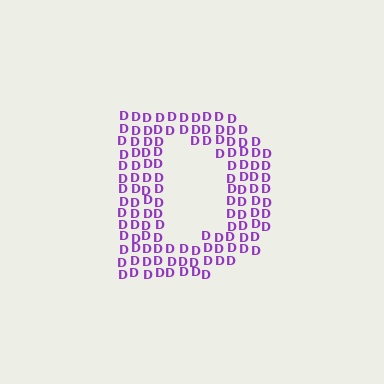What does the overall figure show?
The overall figure shows the letter D.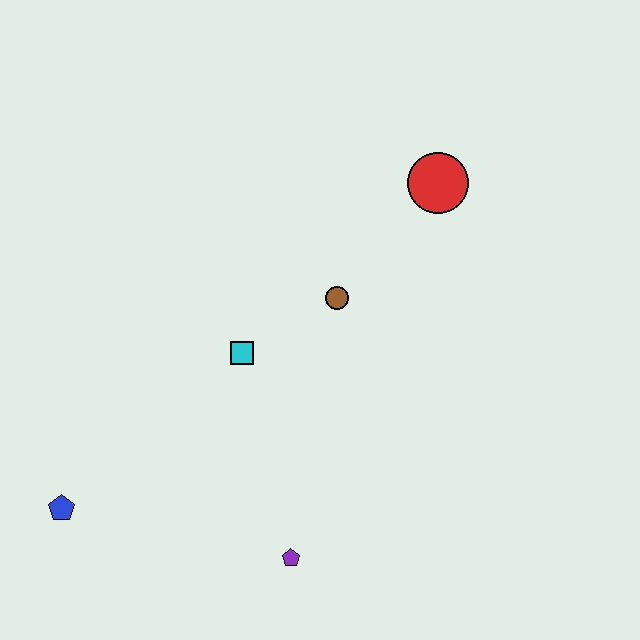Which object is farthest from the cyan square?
The red circle is farthest from the cyan square.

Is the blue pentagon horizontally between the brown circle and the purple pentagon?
No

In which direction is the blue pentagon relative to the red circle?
The blue pentagon is to the left of the red circle.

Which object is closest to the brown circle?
The cyan square is closest to the brown circle.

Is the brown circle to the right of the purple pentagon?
Yes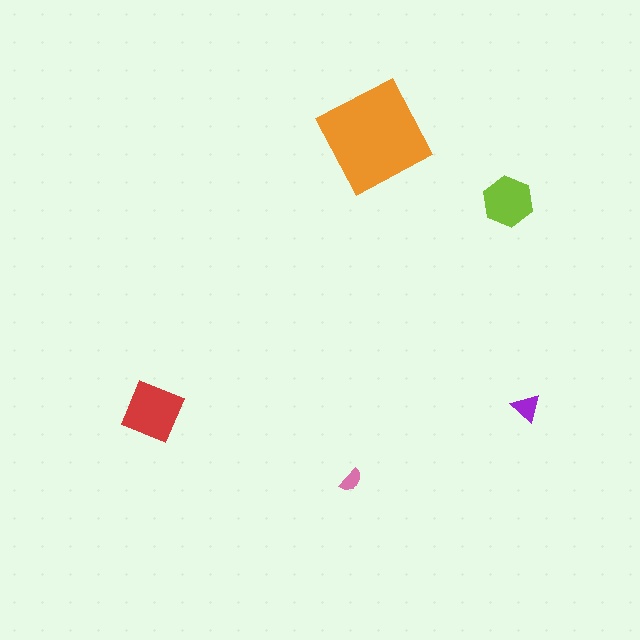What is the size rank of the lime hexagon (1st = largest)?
3rd.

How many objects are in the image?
There are 5 objects in the image.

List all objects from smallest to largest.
The pink semicircle, the purple triangle, the lime hexagon, the red diamond, the orange square.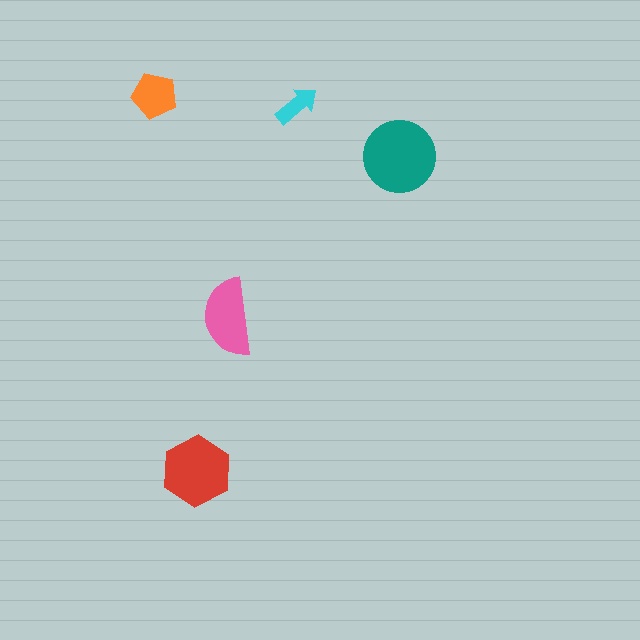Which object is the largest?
The teal circle.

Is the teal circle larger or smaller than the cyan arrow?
Larger.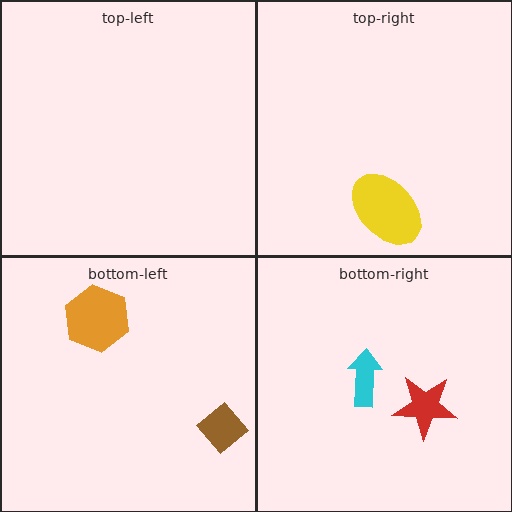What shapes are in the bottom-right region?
The cyan arrow, the red star.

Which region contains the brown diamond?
The bottom-left region.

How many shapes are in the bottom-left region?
2.